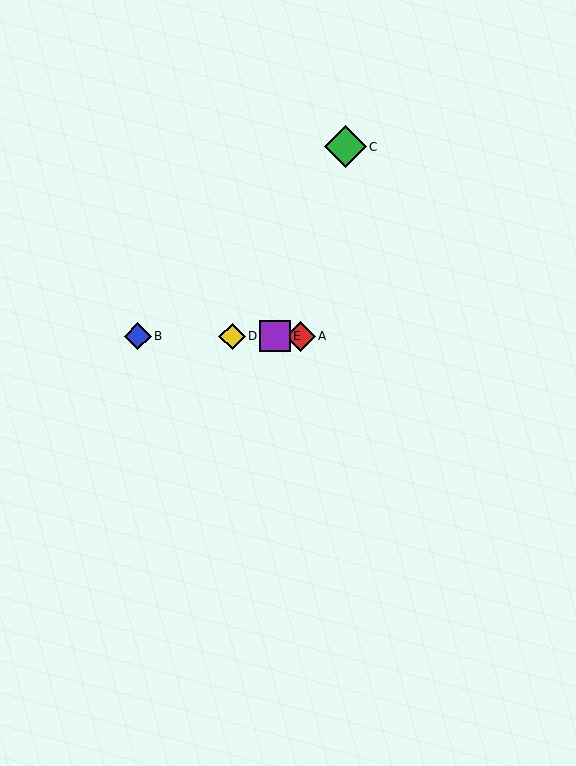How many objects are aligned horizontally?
4 objects (A, B, D, E) are aligned horizontally.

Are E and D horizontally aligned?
Yes, both are at y≈336.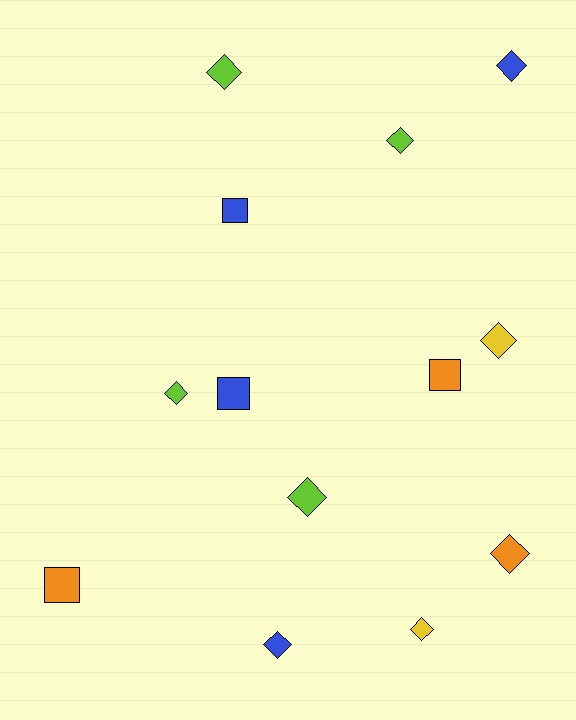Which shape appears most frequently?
Diamond, with 9 objects.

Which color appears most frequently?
Blue, with 4 objects.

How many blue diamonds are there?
There are 2 blue diamonds.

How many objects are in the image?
There are 13 objects.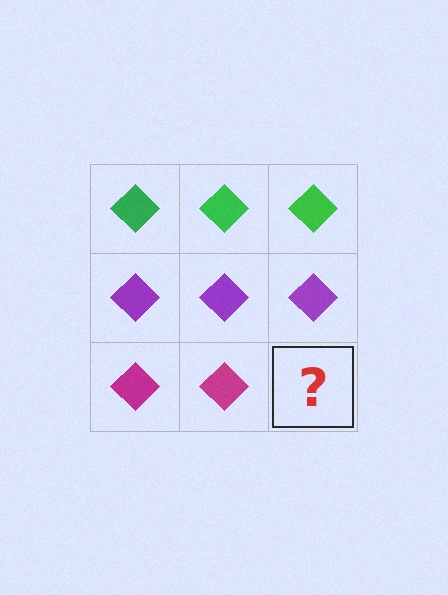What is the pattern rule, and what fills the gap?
The rule is that each row has a consistent color. The gap should be filled with a magenta diamond.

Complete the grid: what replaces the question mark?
The question mark should be replaced with a magenta diamond.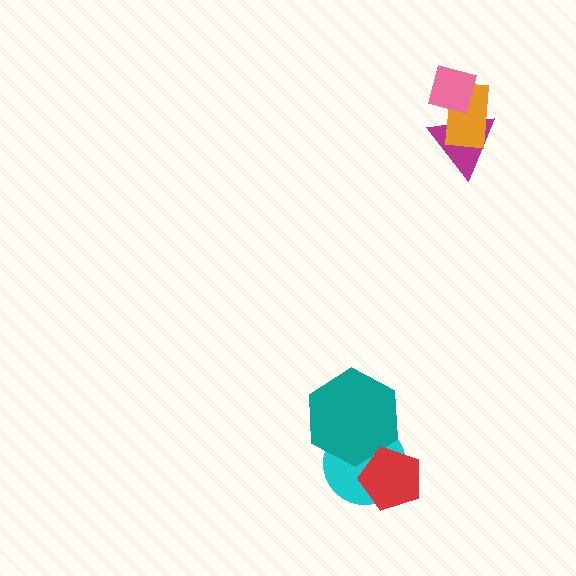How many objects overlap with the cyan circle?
2 objects overlap with the cyan circle.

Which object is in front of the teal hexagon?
The red pentagon is in front of the teal hexagon.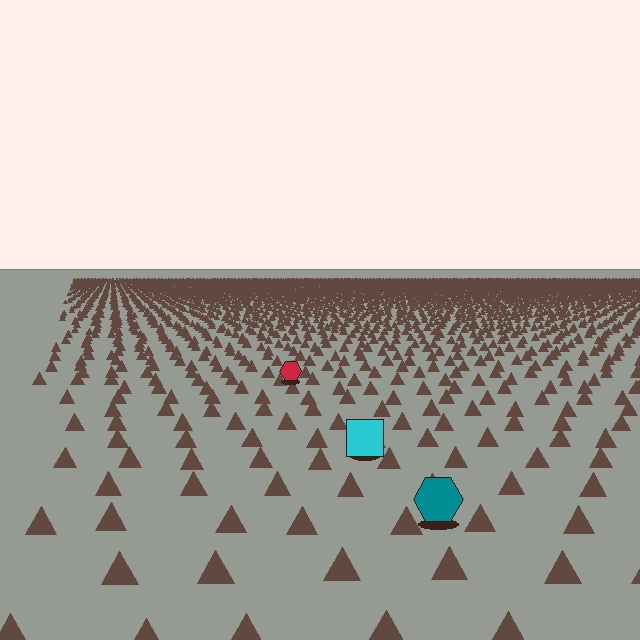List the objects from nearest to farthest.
From nearest to farthest: the teal hexagon, the cyan square, the red hexagon.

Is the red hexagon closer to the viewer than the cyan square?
No. The cyan square is closer — you can tell from the texture gradient: the ground texture is coarser near it.